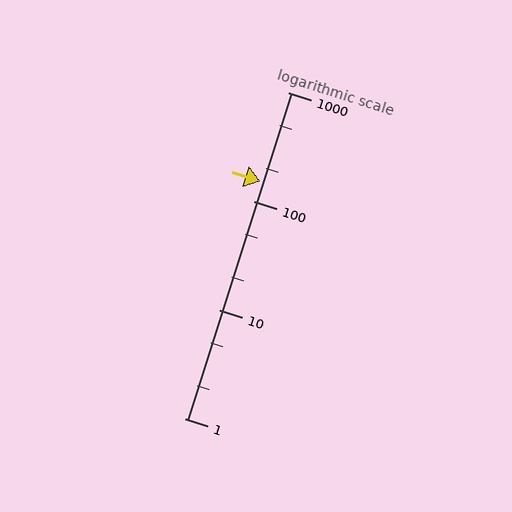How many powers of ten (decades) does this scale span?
The scale spans 3 decades, from 1 to 1000.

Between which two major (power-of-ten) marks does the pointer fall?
The pointer is between 100 and 1000.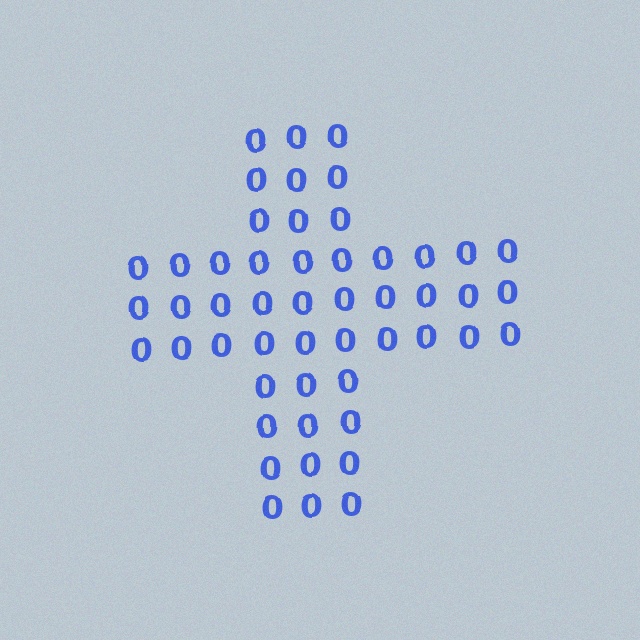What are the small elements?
The small elements are digit 0's.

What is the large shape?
The large shape is a cross.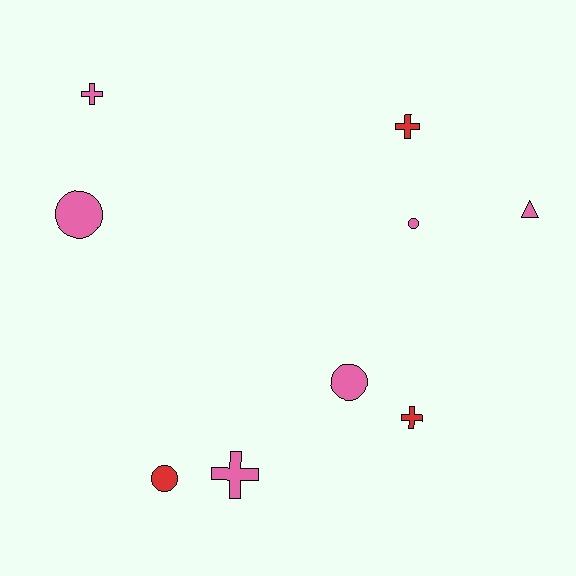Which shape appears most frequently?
Circle, with 4 objects.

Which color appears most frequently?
Pink, with 6 objects.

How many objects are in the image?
There are 9 objects.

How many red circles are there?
There is 1 red circle.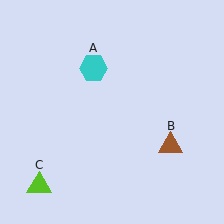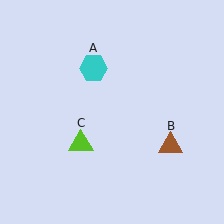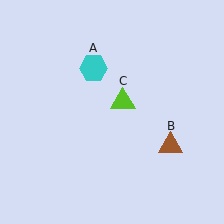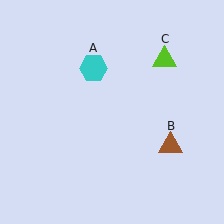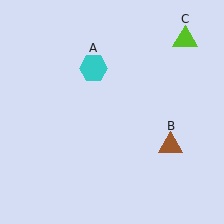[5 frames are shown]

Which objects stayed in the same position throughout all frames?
Cyan hexagon (object A) and brown triangle (object B) remained stationary.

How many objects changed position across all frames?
1 object changed position: lime triangle (object C).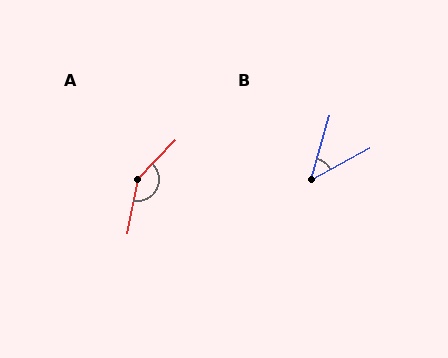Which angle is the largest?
A, at approximately 147 degrees.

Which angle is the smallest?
B, at approximately 46 degrees.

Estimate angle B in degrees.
Approximately 46 degrees.